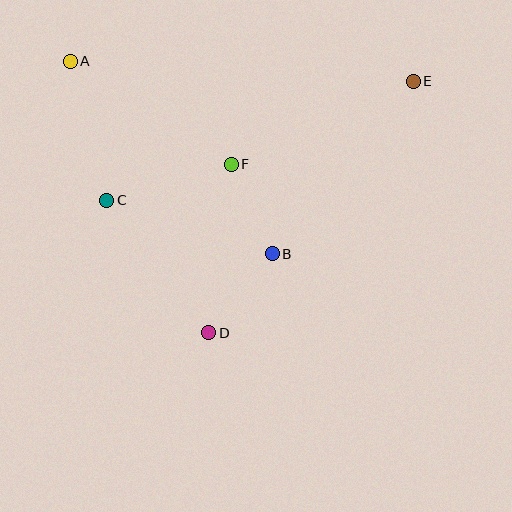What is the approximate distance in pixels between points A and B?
The distance between A and B is approximately 279 pixels.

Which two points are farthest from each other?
Points A and E are farthest from each other.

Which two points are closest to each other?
Points B and F are closest to each other.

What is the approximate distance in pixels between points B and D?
The distance between B and D is approximately 101 pixels.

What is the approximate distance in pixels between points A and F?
The distance between A and F is approximately 191 pixels.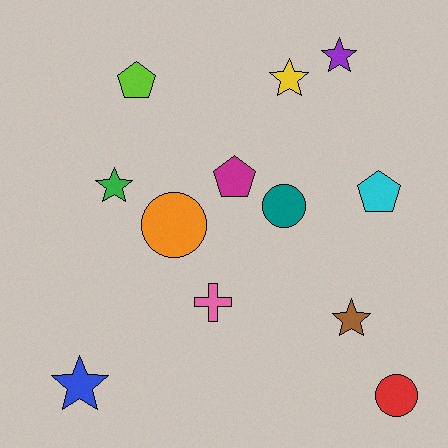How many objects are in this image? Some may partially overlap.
There are 12 objects.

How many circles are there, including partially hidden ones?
There are 3 circles.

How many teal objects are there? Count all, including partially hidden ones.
There is 1 teal object.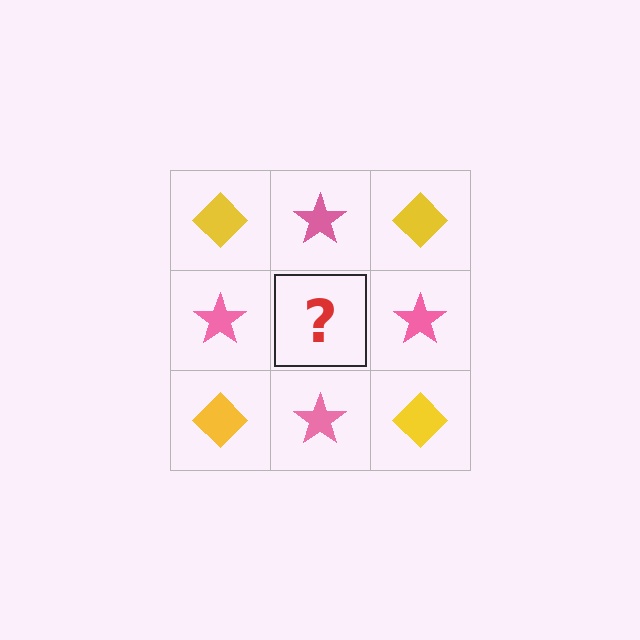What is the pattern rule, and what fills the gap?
The rule is that it alternates yellow diamond and pink star in a checkerboard pattern. The gap should be filled with a yellow diamond.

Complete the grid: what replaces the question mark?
The question mark should be replaced with a yellow diamond.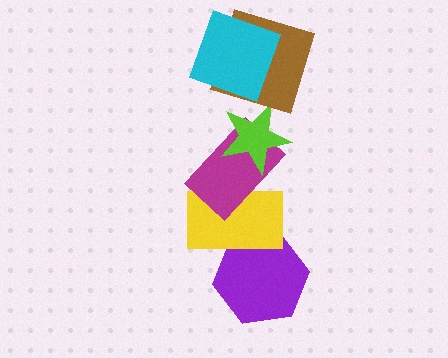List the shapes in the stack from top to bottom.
From top to bottom: the cyan square, the brown square, the lime star, the magenta rectangle, the yellow rectangle, the purple hexagon.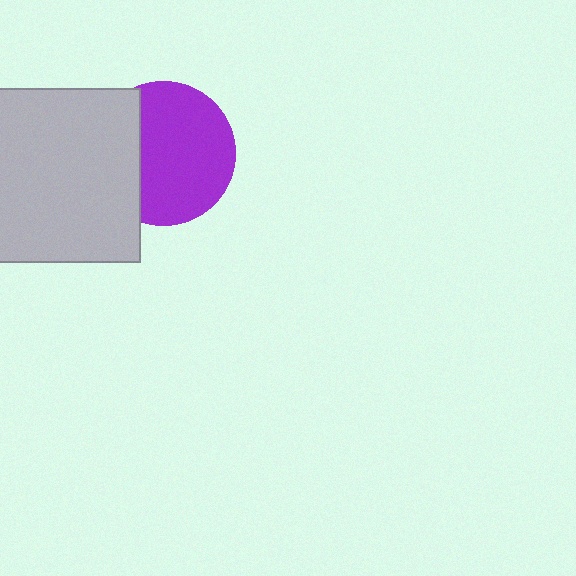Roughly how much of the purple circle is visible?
Most of it is visible (roughly 69%).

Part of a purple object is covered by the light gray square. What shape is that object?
It is a circle.